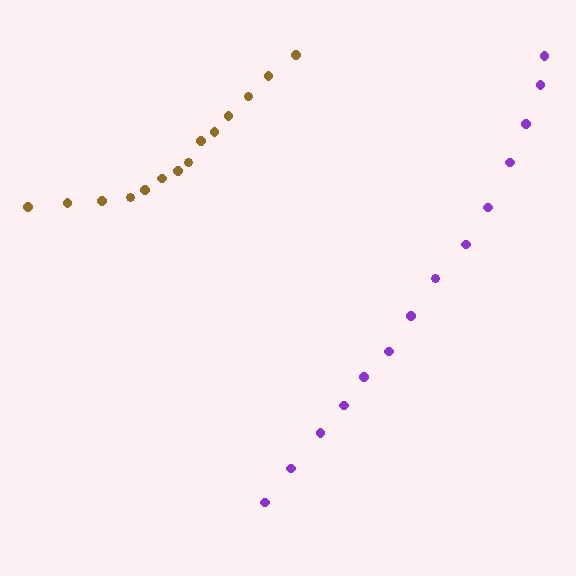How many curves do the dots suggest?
There are 2 distinct paths.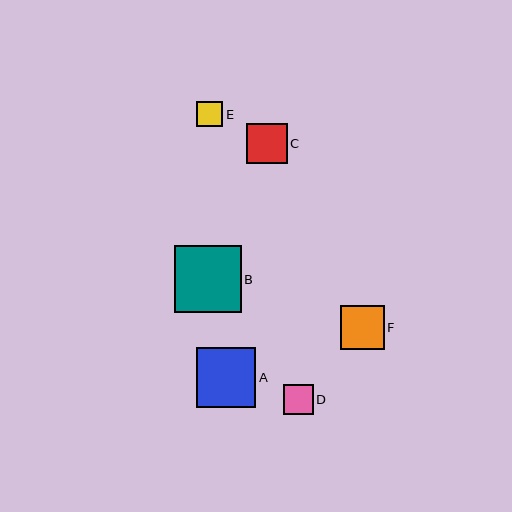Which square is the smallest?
Square E is the smallest with a size of approximately 26 pixels.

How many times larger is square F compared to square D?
Square F is approximately 1.5 times the size of square D.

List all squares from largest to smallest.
From largest to smallest: B, A, F, C, D, E.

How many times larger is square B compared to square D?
Square B is approximately 2.3 times the size of square D.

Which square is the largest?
Square B is the largest with a size of approximately 67 pixels.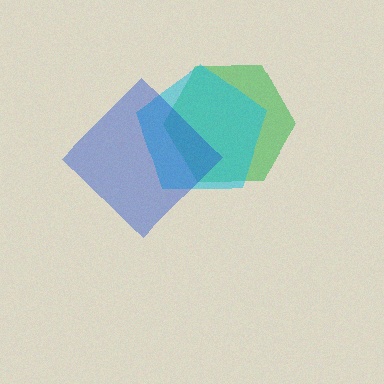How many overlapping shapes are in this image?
There are 3 overlapping shapes in the image.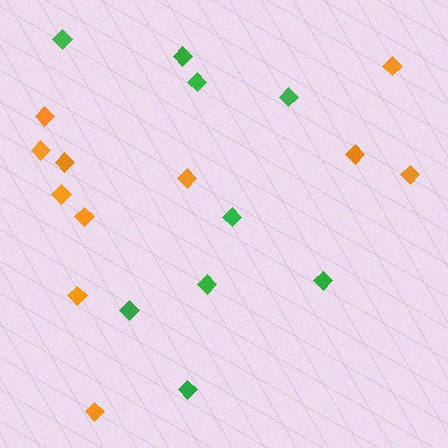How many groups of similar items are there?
There are 2 groups: one group of orange diamonds (11) and one group of green diamonds (9).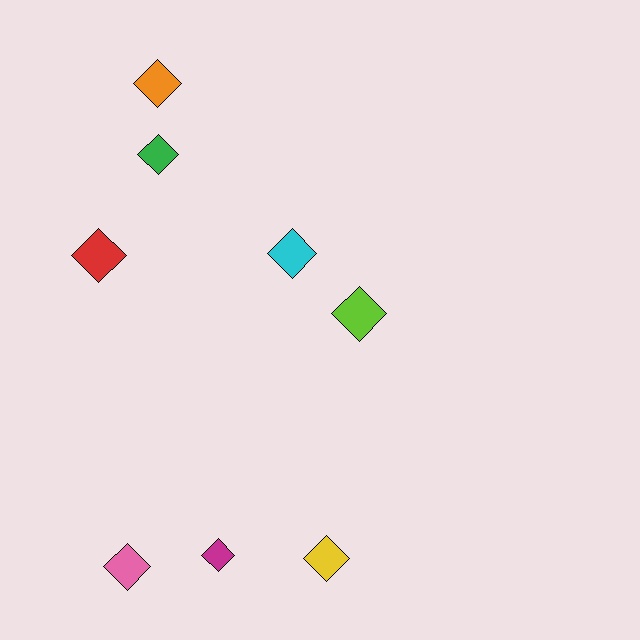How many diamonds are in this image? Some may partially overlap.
There are 8 diamonds.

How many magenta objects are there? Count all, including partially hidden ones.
There is 1 magenta object.